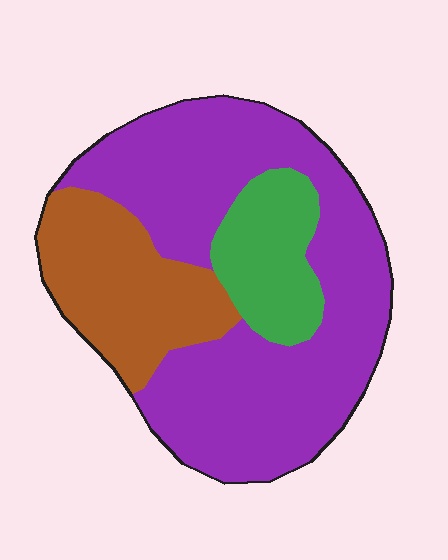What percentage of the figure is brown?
Brown takes up about one quarter (1/4) of the figure.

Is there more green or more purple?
Purple.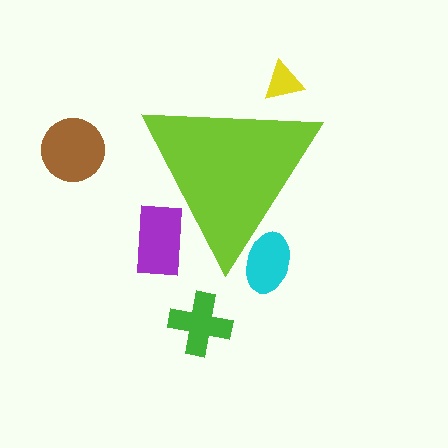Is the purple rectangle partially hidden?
Yes, the purple rectangle is partially hidden behind the lime triangle.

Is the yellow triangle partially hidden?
Yes, the yellow triangle is partially hidden behind the lime triangle.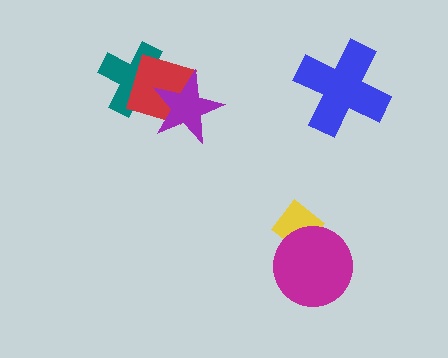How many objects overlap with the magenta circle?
1 object overlaps with the magenta circle.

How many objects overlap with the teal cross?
2 objects overlap with the teal cross.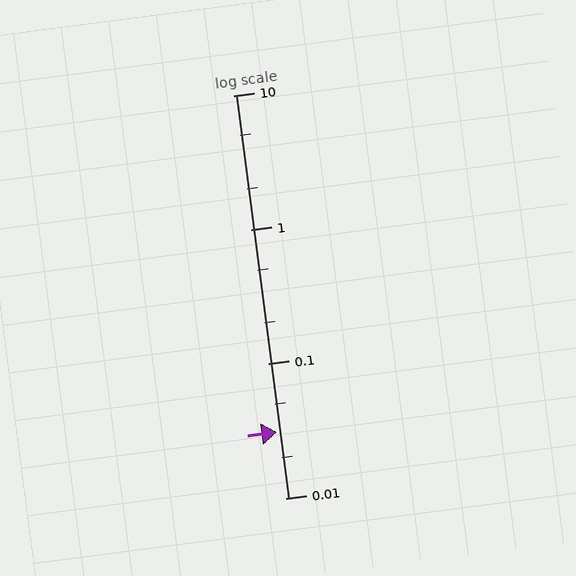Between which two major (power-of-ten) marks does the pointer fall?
The pointer is between 0.01 and 0.1.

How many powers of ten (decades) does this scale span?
The scale spans 3 decades, from 0.01 to 10.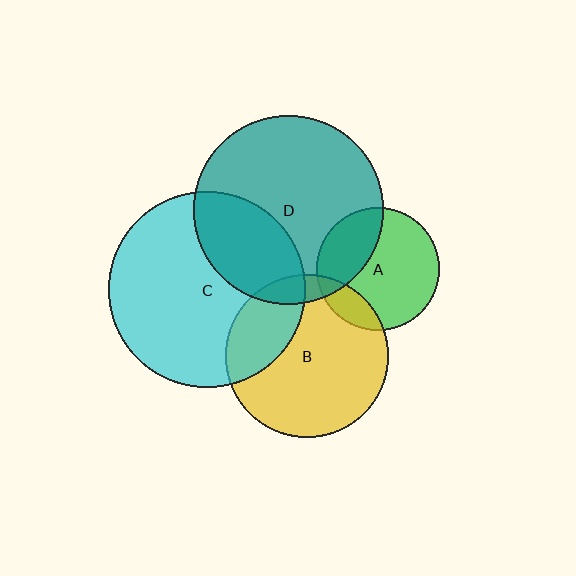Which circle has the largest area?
Circle C (cyan).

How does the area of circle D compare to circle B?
Approximately 1.4 times.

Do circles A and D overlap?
Yes.